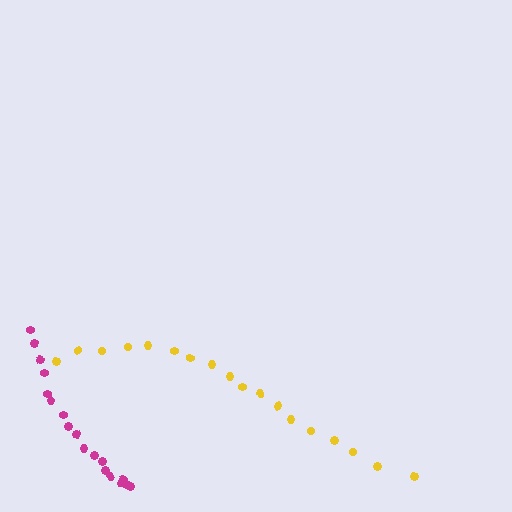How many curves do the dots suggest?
There are 2 distinct paths.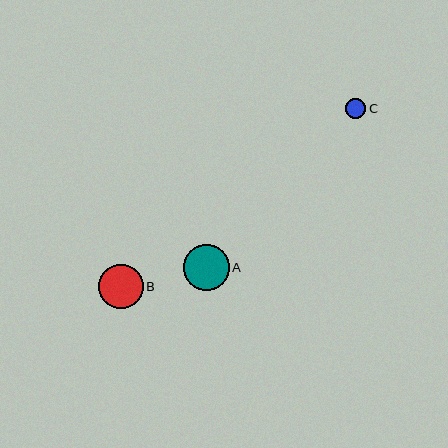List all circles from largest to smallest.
From largest to smallest: A, B, C.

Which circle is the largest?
Circle A is the largest with a size of approximately 46 pixels.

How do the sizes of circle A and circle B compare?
Circle A and circle B are approximately the same size.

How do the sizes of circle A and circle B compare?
Circle A and circle B are approximately the same size.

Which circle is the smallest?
Circle C is the smallest with a size of approximately 20 pixels.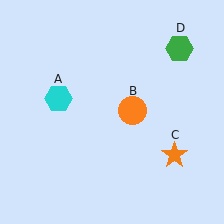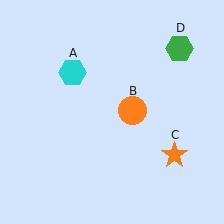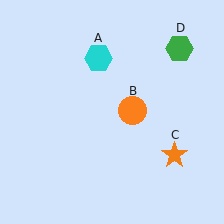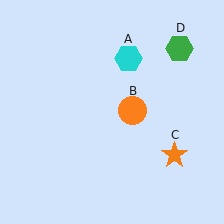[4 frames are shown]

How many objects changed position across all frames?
1 object changed position: cyan hexagon (object A).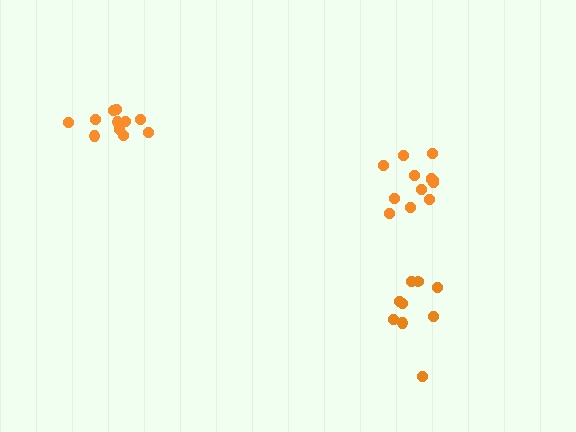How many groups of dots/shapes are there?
There are 3 groups.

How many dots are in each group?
Group 1: 9 dots, Group 2: 13 dots, Group 3: 11 dots (33 total).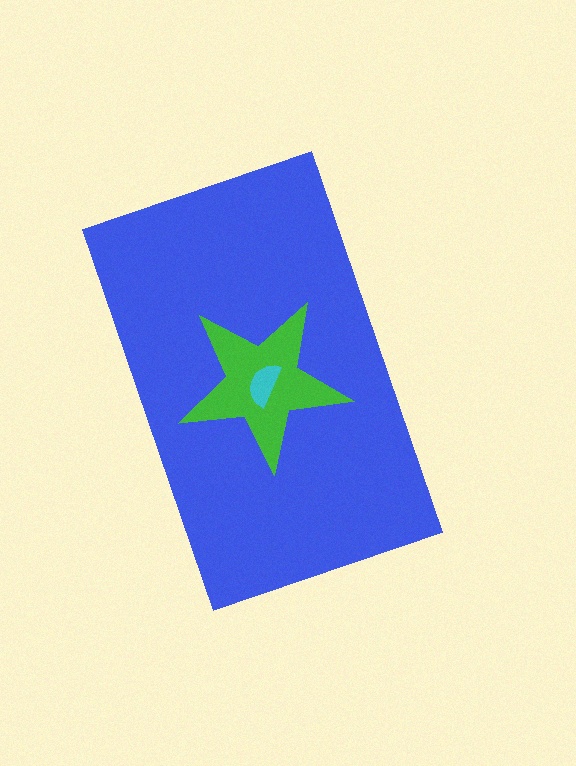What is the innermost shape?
The cyan semicircle.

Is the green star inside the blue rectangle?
Yes.